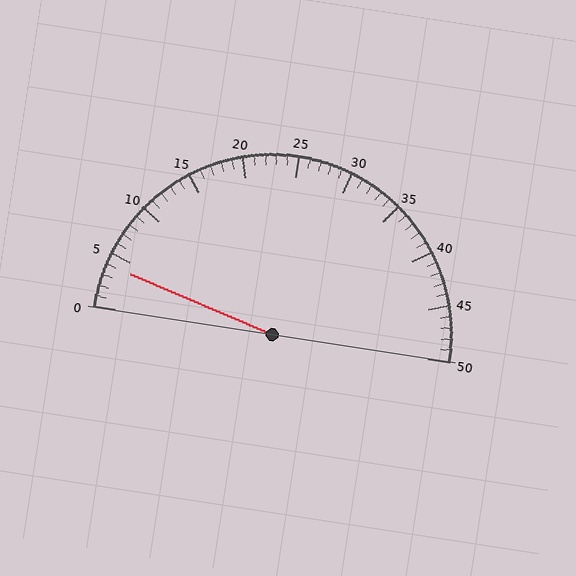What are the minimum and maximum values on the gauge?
The gauge ranges from 0 to 50.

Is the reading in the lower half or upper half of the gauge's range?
The reading is in the lower half of the range (0 to 50).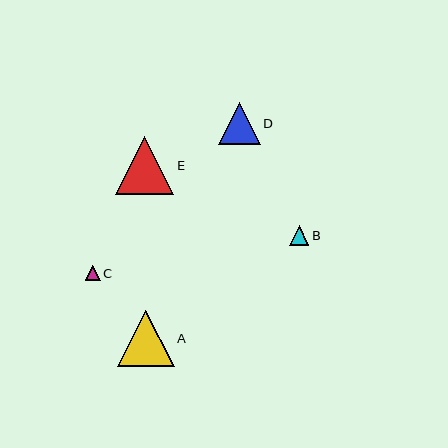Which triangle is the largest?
Triangle E is the largest with a size of approximately 58 pixels.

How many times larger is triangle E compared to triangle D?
Triangle E is approximately 1.4 times the size of triangle D.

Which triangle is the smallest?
Triangle C is the smallest with a size of approximately 15 pixels.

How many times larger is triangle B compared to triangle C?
Triangle B is approximately 1.3 times the size of triangle C.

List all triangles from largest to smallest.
From largest to smallest: E, A, D, B, C.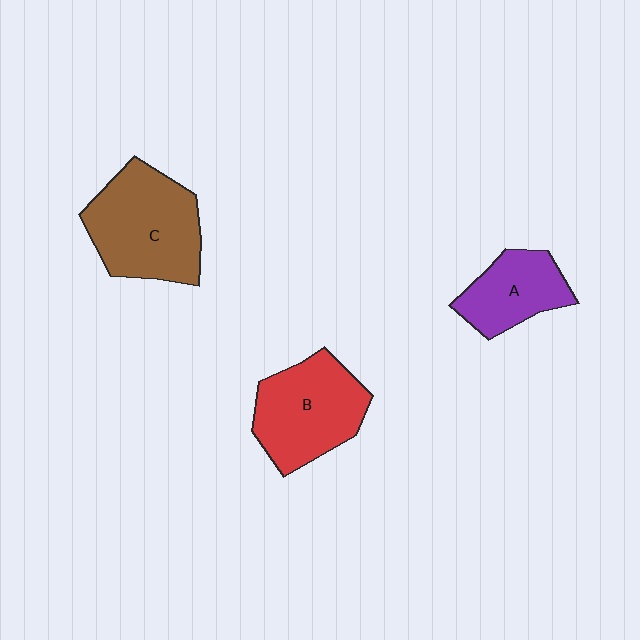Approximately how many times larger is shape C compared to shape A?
Approximately 1.6 times.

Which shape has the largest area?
Shape C (brown).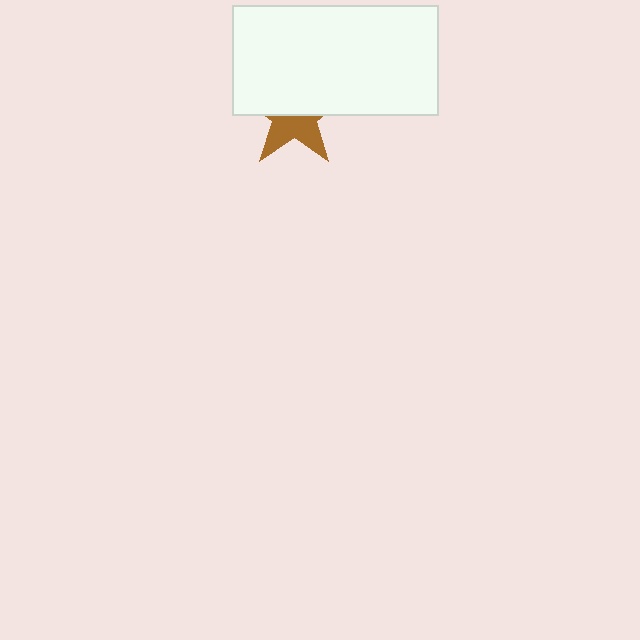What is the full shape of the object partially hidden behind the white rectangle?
The partially hidden object is a brown star.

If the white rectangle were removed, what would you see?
You would see the complete brown star.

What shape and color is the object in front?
The object in front is a white rectangle.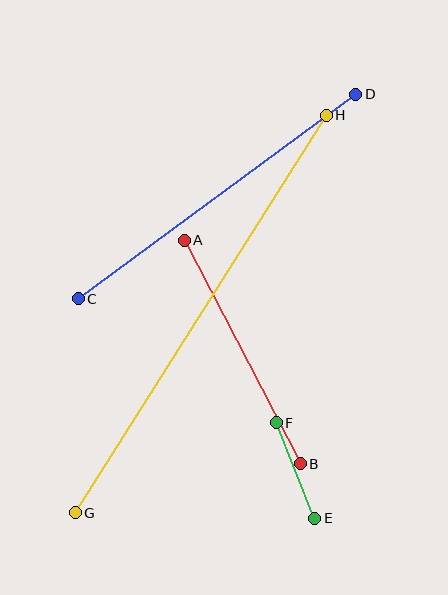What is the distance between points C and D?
The distance is approximately 345 pixels.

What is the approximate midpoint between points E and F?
The midpoint is at approximately (296, 471) pixels.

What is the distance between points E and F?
The distance is approximately 103 pixels.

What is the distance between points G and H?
The distance is approximately 470 pixels.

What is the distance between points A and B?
The distance is approximately 252 pixels.